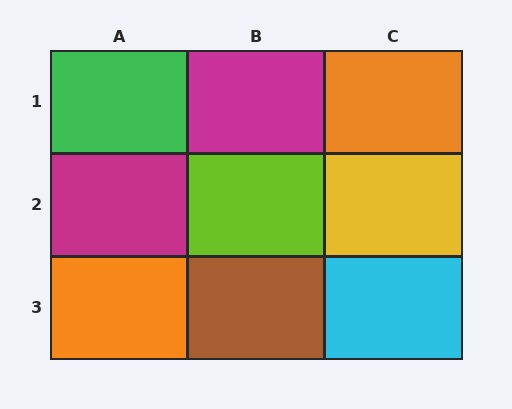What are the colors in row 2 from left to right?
Magenta, lime, yellow.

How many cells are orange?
2 cells are orange.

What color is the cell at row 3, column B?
Brown.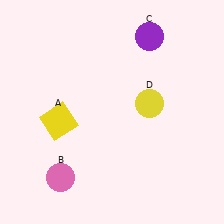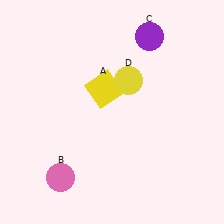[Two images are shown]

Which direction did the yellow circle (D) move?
The yellow circle (D) moved up.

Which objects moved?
The objects that moved are: the yellow square (A), the yellow circle (D).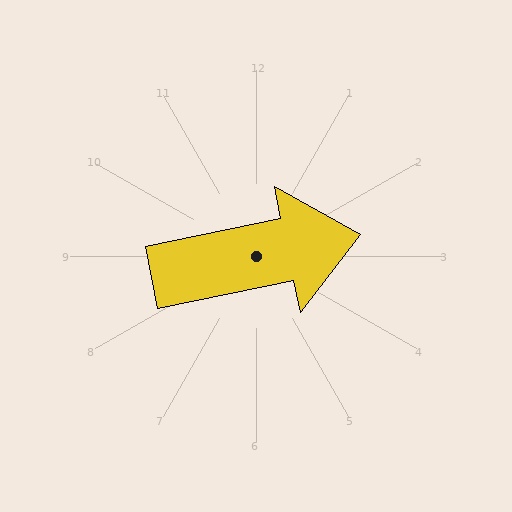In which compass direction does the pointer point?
East.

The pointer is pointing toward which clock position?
Roughly 3 o'clock.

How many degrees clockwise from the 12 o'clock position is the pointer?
Approximately 78 degrees.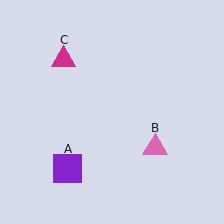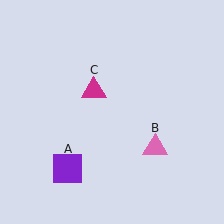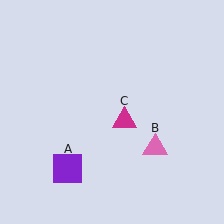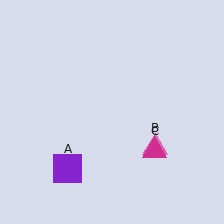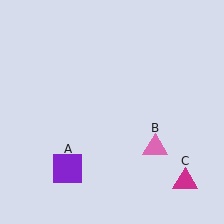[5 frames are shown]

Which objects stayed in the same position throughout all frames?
Purple square (object A) and pink triangle (object B) remained stationary.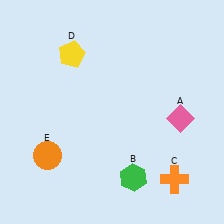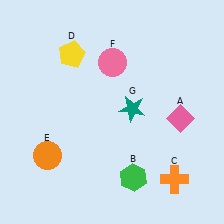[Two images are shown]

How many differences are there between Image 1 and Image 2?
There are 2 differences between the two images.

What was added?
A pink circle (F), a teal star (G) were added in Image 2.